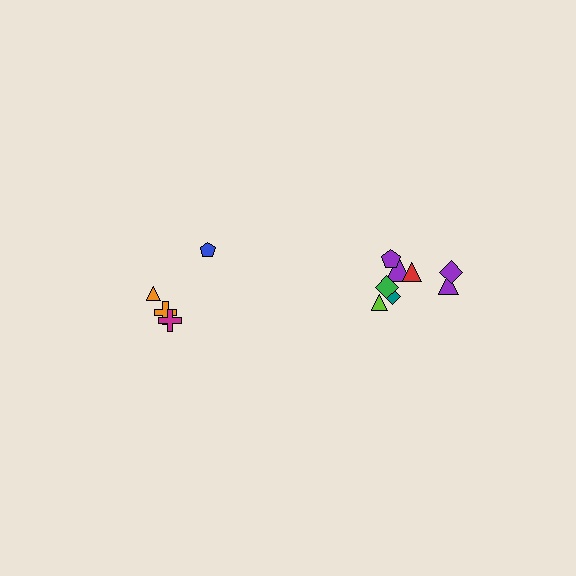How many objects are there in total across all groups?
There are 12 objects.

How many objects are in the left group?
There are 4 objects.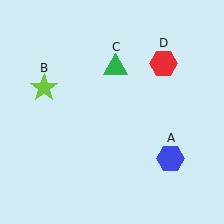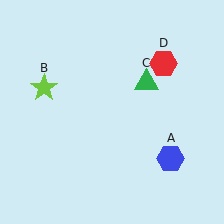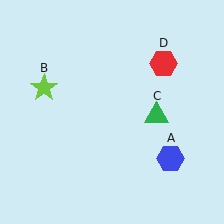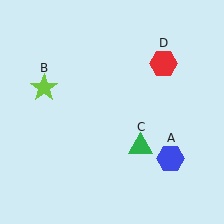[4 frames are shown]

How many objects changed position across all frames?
1 object changed position: green triangle (object C).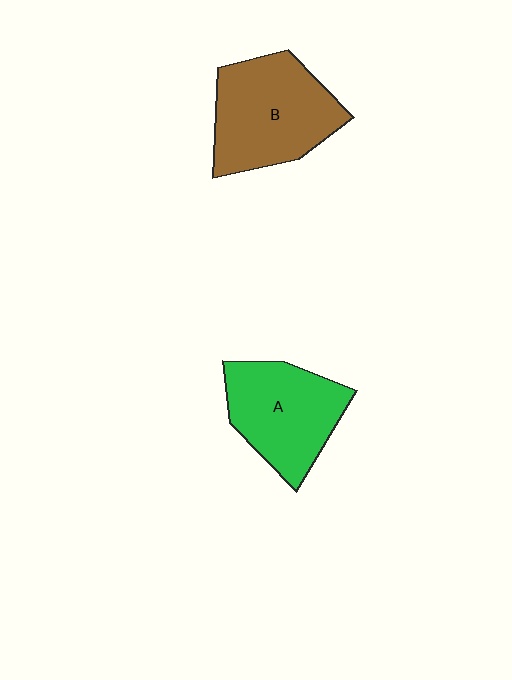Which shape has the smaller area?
Shape A (green).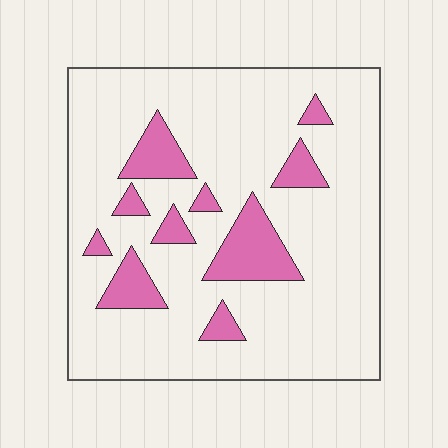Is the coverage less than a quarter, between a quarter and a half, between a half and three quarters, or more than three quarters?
Less than a quarter.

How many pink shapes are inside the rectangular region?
10.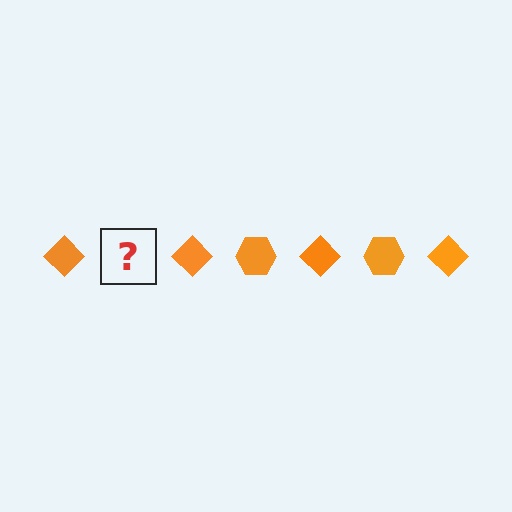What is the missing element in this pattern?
The missing element is an orange hexagon.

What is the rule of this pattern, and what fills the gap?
The rule is that the pattern cycles through diamond, hexagon shapes in orange. The gap should be filled with an orange hexagon.